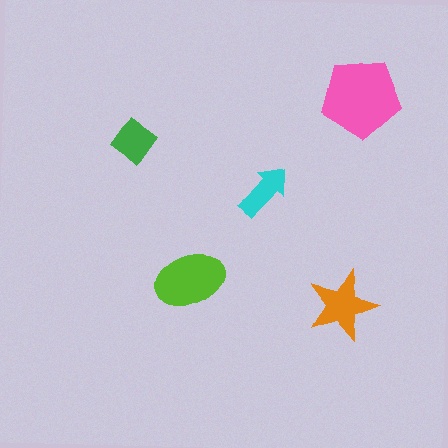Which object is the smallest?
The cyan arrow.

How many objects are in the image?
There are 5 objects in the image.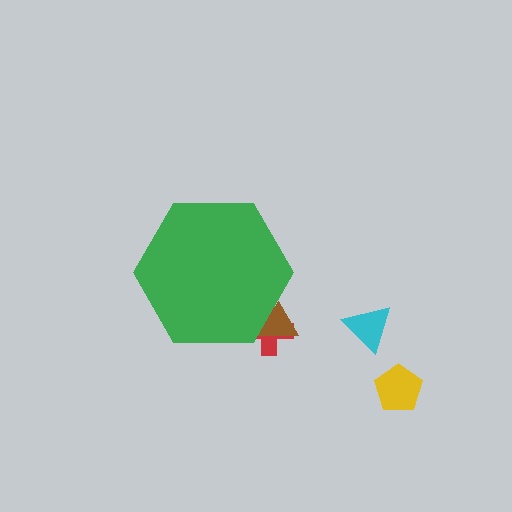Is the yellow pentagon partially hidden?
No, the yellow pentagon is fully visible.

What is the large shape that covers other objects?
A green hexagon.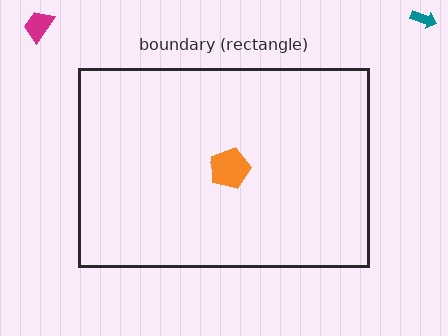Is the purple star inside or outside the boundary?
Inside.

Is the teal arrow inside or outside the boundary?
Outside.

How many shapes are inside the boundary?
2 inside, 2 outside.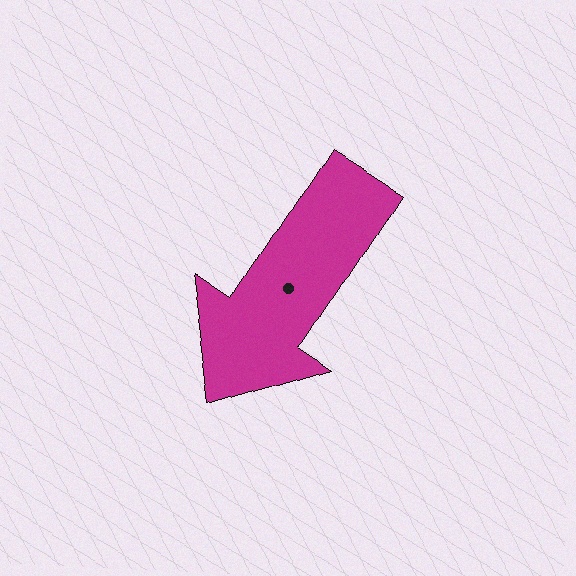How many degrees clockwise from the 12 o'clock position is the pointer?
Approximately 213 degrees.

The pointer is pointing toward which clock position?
Roughly 7 o'clock.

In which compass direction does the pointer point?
Southwest.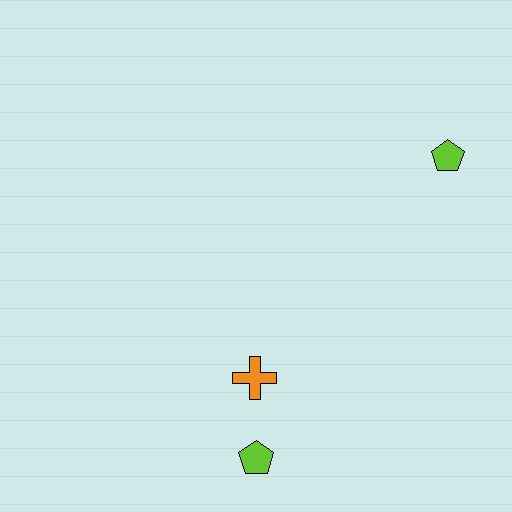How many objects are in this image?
There are 3 objects.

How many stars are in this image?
There are no stars.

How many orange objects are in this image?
There is 1 orange object.